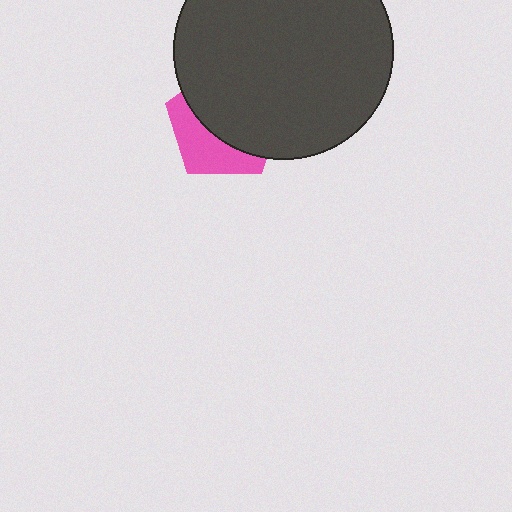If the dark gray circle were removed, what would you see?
You would see the complete pink pentagon.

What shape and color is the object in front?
The object in front is a dark gray circle.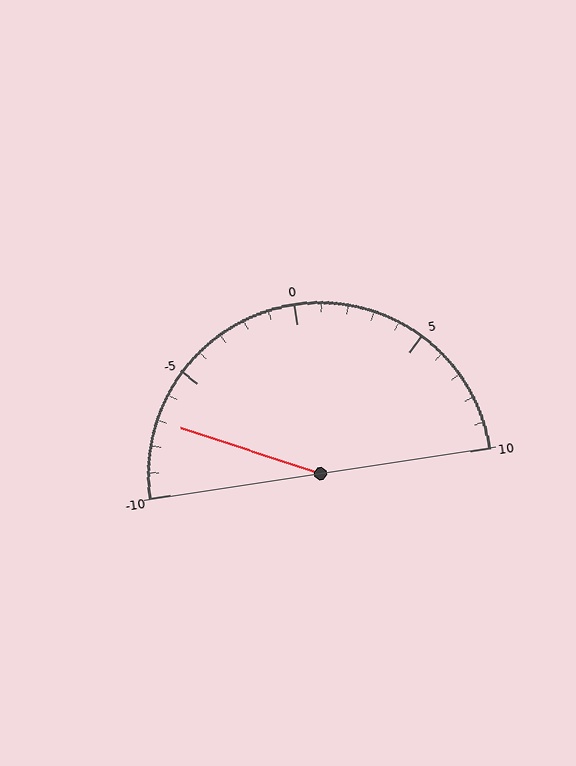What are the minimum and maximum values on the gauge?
The gauge ranges from -10 to 10.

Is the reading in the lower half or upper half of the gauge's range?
The reading is in the lower half of the range (-10 to 10).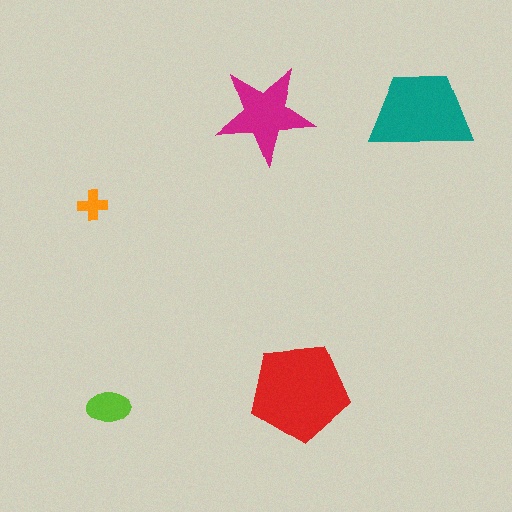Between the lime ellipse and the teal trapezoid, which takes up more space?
The teal trapezoid.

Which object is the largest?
The red pentagon.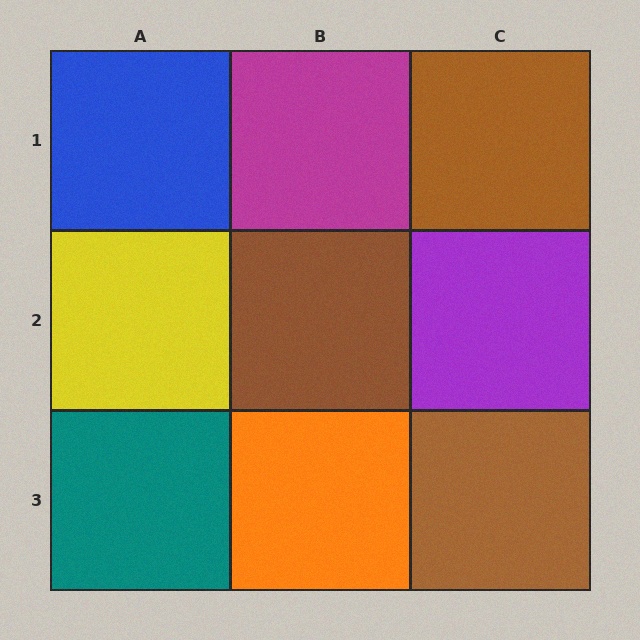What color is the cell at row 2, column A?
Yellow.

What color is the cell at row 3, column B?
Orange.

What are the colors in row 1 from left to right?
Blue, magenta, brown.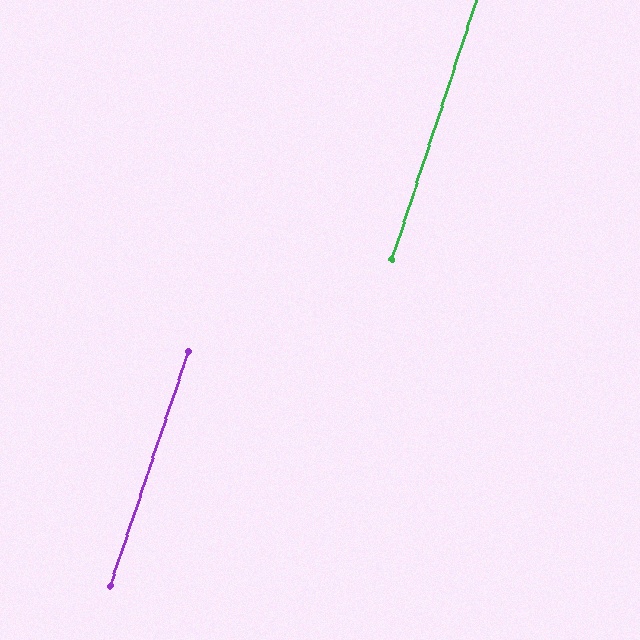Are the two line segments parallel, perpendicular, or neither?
Parallel — their directions differ by only 0.6°.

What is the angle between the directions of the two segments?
Approximately 1 degree.